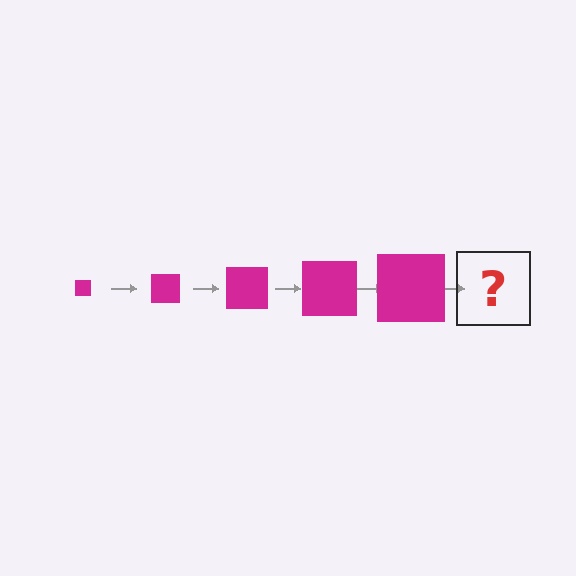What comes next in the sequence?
The next element should be a magenta square, larger than the previous one.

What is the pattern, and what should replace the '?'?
The pattern is that the square gets progressively larger each step. The '?' should be a magenta square, larger than the previous one.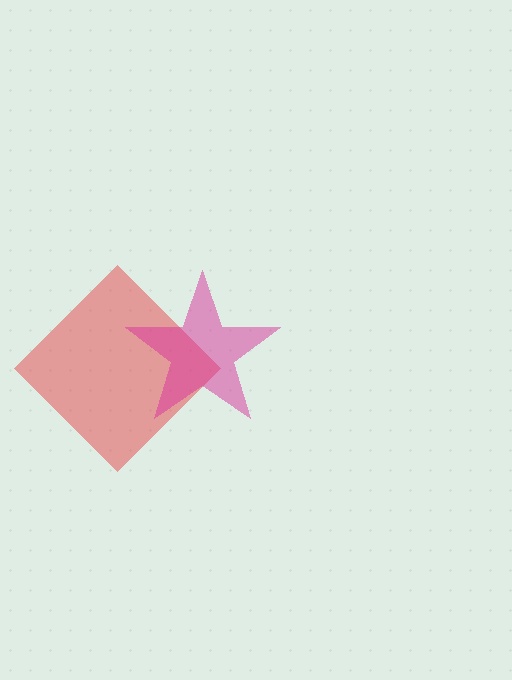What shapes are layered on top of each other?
The layered shapes are: a red diamond, a magenta star.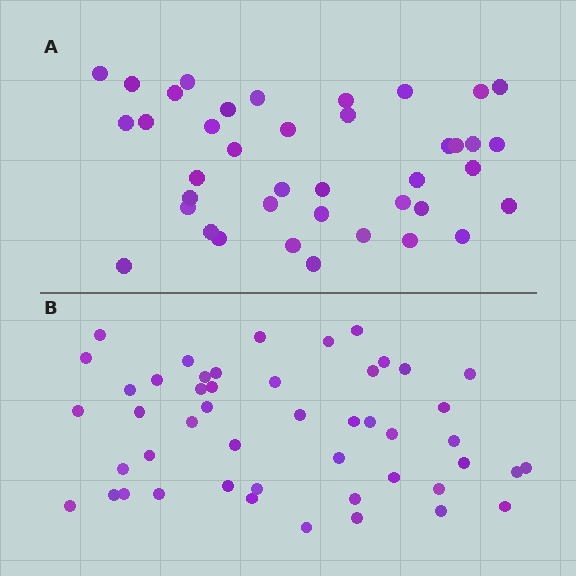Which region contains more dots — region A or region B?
Region B (the bottom region) has more dots.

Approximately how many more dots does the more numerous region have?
Region B has roughly 8 or so more dots than region A.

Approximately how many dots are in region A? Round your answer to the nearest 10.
About 40 dots.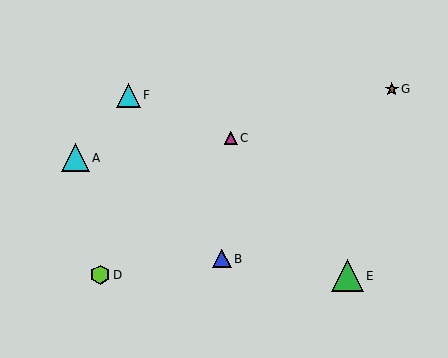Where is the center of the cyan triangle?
The center of the cyan triangle is at (75, 158).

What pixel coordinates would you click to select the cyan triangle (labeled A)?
Click at (75, 158) to select the cyan triangle A.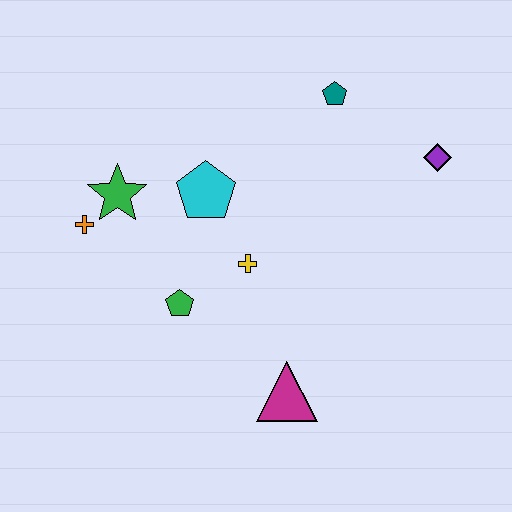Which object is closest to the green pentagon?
The yellow cross is closest to the green pentagon.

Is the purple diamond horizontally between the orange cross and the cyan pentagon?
No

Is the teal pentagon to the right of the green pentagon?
Yes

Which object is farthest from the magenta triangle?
The teal pentagon is farthest from the magenta triangle.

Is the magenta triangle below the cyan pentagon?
Yes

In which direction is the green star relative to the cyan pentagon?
The green star is to the left of the cyan pentagon.